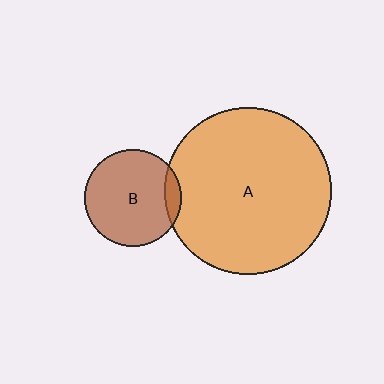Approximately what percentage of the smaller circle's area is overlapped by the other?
Approximately 10%.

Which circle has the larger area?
Circle A (orange).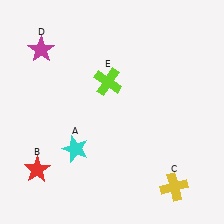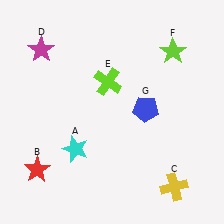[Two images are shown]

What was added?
A lime star (F), a blue pentagon (G) were added in Image 2.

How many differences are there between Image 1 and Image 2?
There are 2 differences between the two images.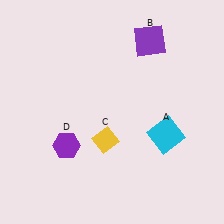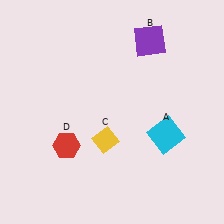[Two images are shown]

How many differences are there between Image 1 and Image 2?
There is 1 difference between the two images.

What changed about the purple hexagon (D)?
In Image 1, D is purple. In Image 2, it changed to red.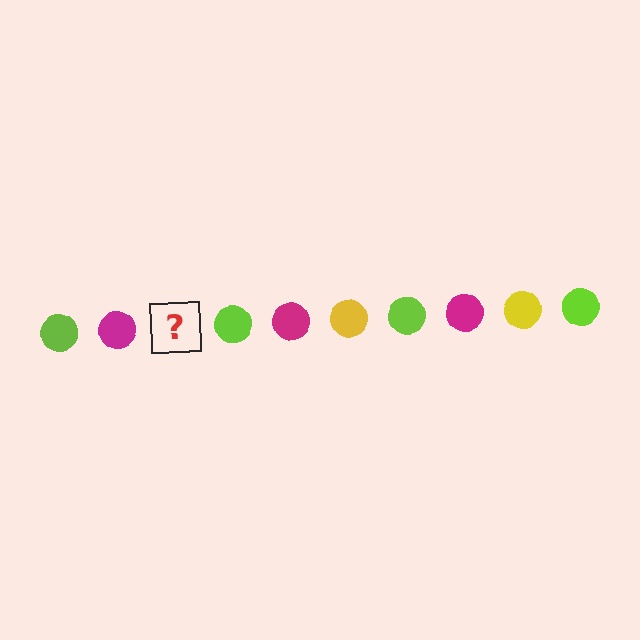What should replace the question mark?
The question mark should be replaced with a yellow circle.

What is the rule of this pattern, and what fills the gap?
The rule is that the pattern cycles through lime, magenta, yellow circles. The gap should be filled with a yellow circle.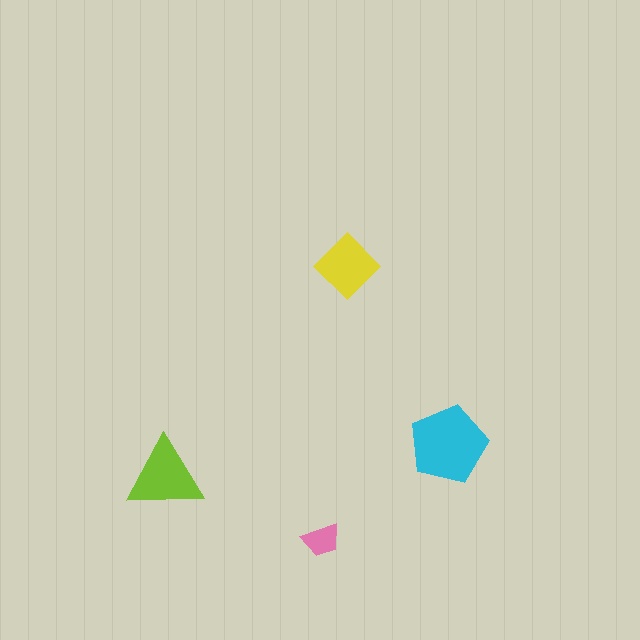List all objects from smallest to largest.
The pink trapezoid, the yellow diamond, the lime triangle, the cyan pentagon.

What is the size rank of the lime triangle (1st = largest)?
2nd.